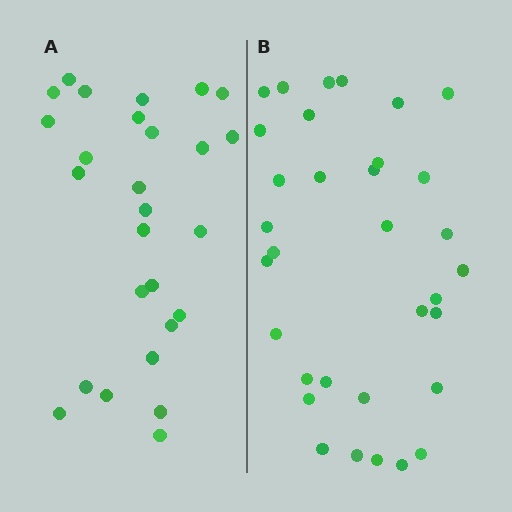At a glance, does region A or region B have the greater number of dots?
Region B (the right region) has more dots.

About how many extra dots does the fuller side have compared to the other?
Region B has about 6 more dots than region A.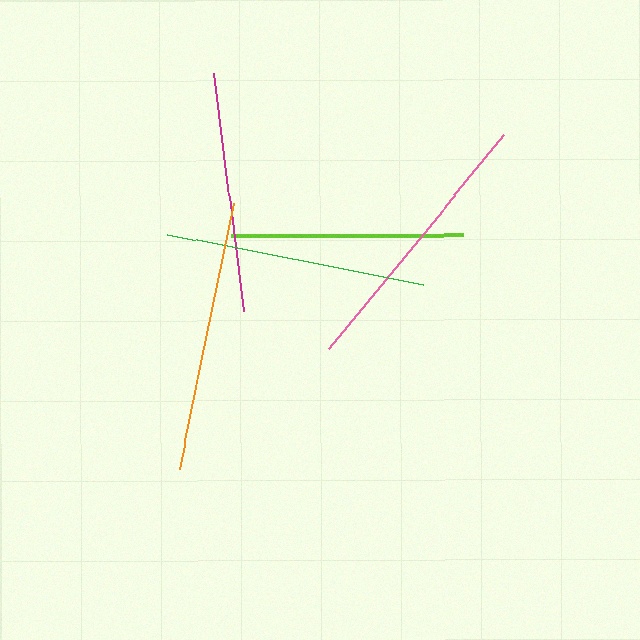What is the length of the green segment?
The green segment is approximately 261 pixels long.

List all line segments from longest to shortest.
From longest to shortest: pink, orange, green, magenta, lime.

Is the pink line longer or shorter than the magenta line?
The pink line is longer than the magenta line.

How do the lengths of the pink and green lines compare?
The pink and green lines are approximately the same length.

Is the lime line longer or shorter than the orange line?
The orange line is longer than the lime line.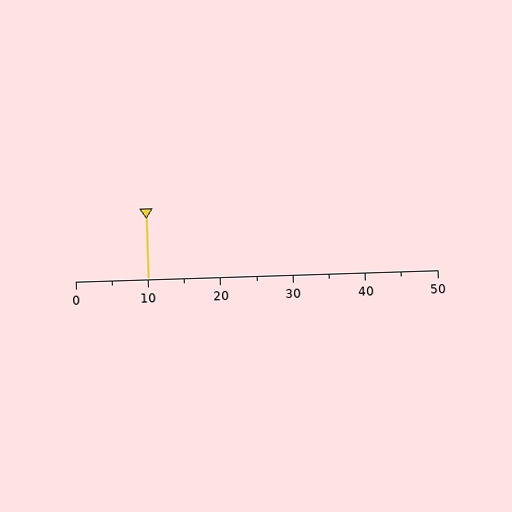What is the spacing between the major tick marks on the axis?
The major ticks are spaced 10 apart.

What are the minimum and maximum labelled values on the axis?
The axis runs from 0 to 50.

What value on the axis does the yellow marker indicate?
The marker indicates approximately 10.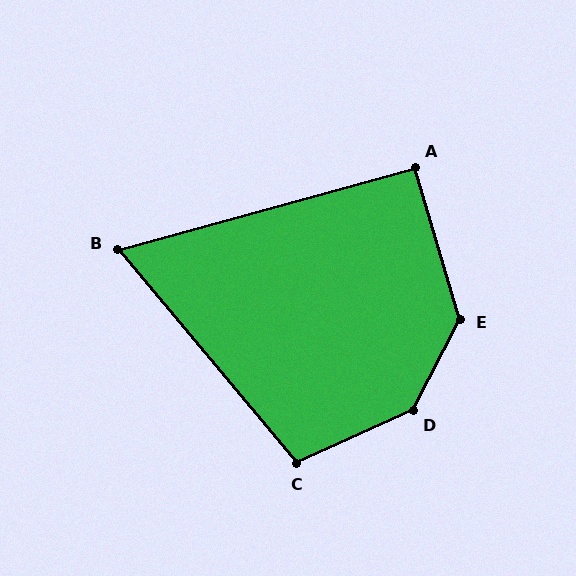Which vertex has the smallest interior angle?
B, at approximately 65 degrees.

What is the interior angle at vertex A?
Approximately 91 degrees (approximately right).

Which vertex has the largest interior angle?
D, at approximately 141 degrees.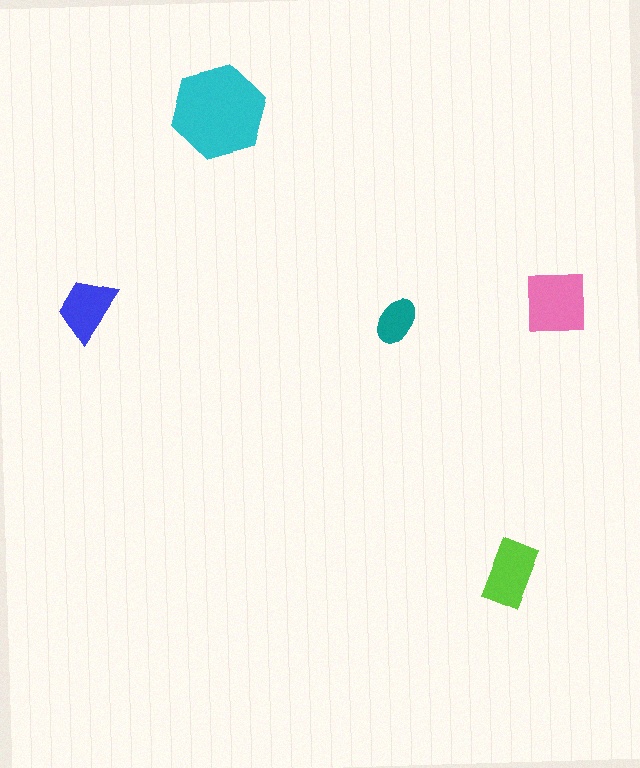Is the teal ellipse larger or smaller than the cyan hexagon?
Smaller.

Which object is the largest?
The cyan hexagon.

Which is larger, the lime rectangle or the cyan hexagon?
The cyan hexagon.